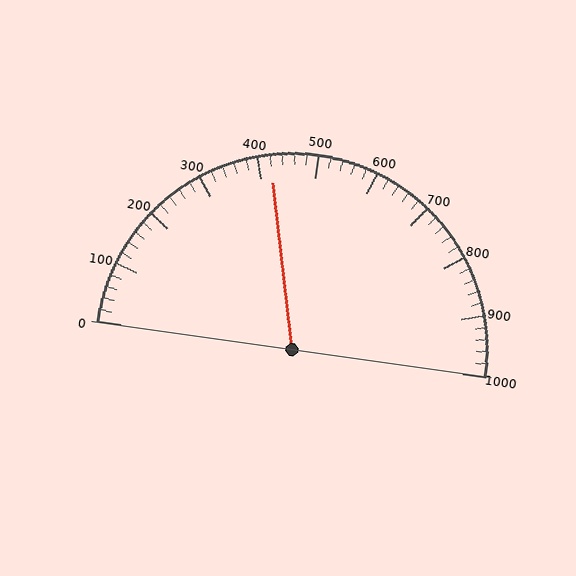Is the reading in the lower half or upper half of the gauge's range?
The reading is in the lower half of the range (0 to 1000).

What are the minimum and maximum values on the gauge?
The gauge ranges from 0 to 1000.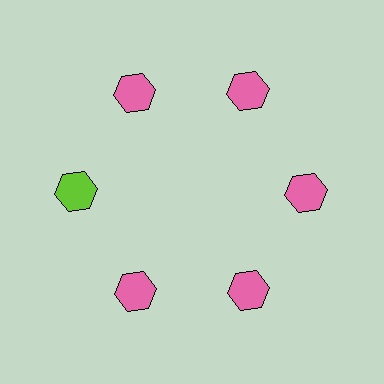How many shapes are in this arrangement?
There are 6 shapes arranged in a ring pattern.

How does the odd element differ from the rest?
It has a different color: lime instead of pink.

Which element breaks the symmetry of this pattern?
The lime hexagon at roughly the 9 o'clock position breaks the symmetry. All other shapes are pink hexagons.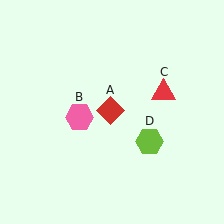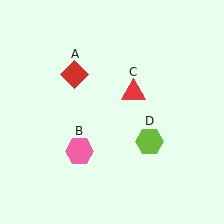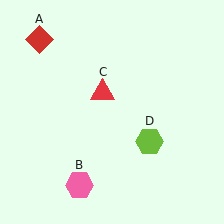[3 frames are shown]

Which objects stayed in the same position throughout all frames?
Lime hexagon (object D) remained stationary.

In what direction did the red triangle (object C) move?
The red triangle (object C) moved left.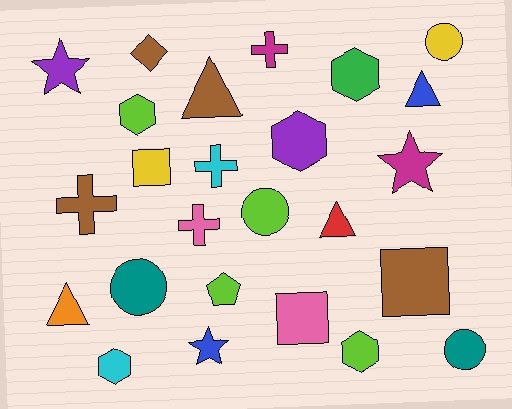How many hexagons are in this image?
There are 5 hexagons.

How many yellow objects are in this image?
There are 2 yellow objects.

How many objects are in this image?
There are 25 objects.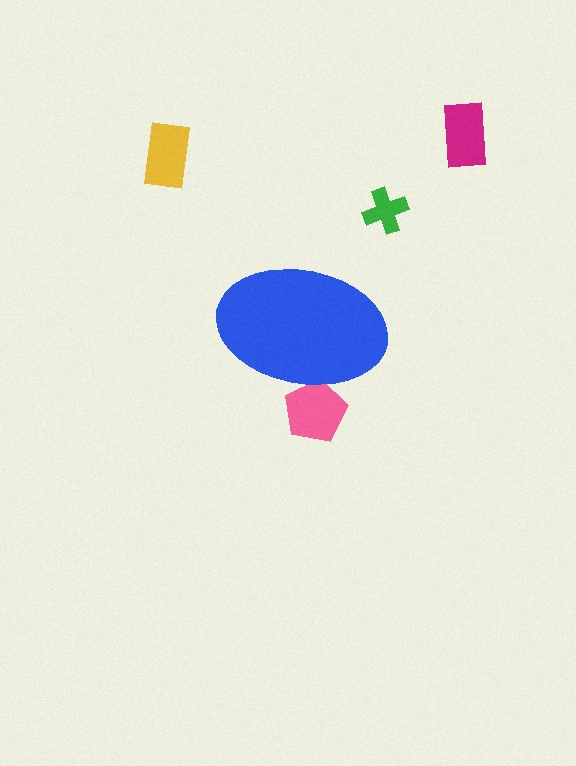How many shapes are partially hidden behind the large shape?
1 shape is partially hidden.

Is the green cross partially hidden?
No, the green cross is fully visible.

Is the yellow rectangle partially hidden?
No, the yellow rectangle is fully visible.